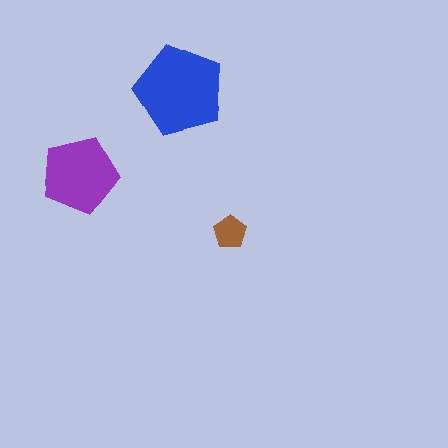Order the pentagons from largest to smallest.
the blue one, the purple one, the brown one.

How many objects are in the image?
There are 3 objects in the image.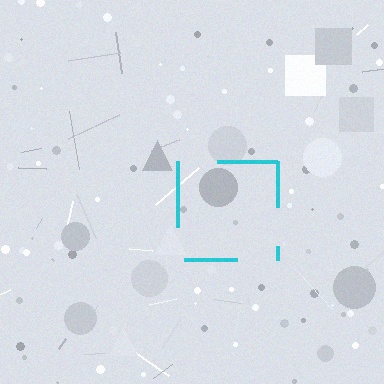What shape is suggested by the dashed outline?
The dashed outline suggests a square.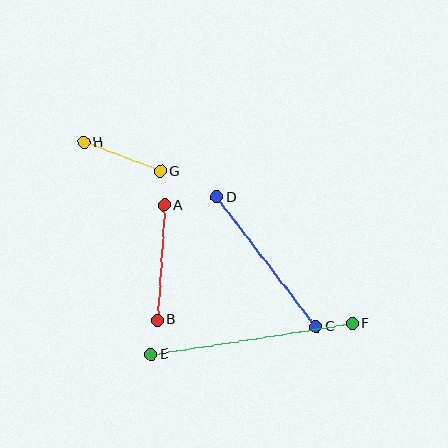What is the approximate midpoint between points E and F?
The midpoint is at approximately (252, 339) pixels.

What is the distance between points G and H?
The distance is approximately 82 pixels.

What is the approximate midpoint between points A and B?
The midpoint is at approximately (161, 263) pixels.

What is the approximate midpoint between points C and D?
The midpoint is at approximately (266, 262) pixels.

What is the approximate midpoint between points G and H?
The midpoint is at approximately (122, 157) pixels.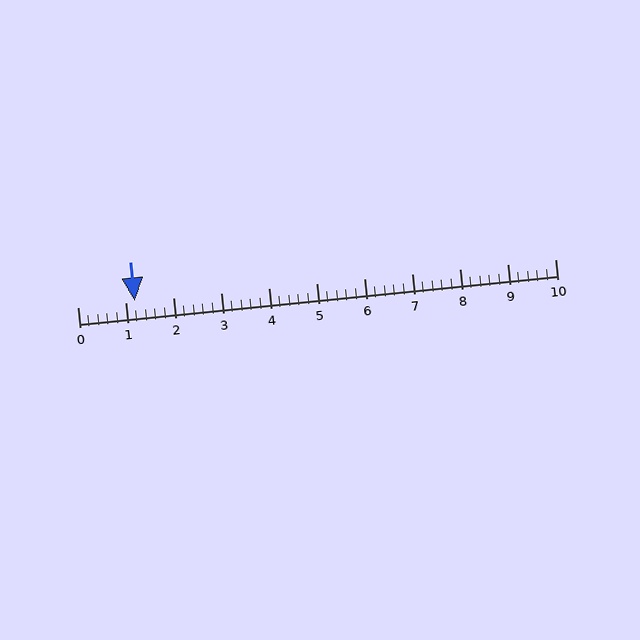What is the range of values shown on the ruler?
The ruler shows values from 0 to 10.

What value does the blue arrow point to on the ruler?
The blue arrow points to approximately 1.2.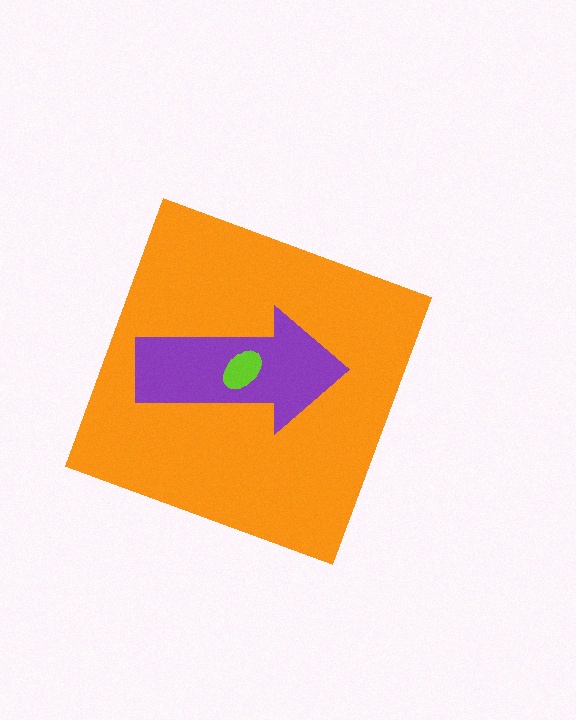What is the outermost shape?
The orange diamond.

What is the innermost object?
The lime ellipse.